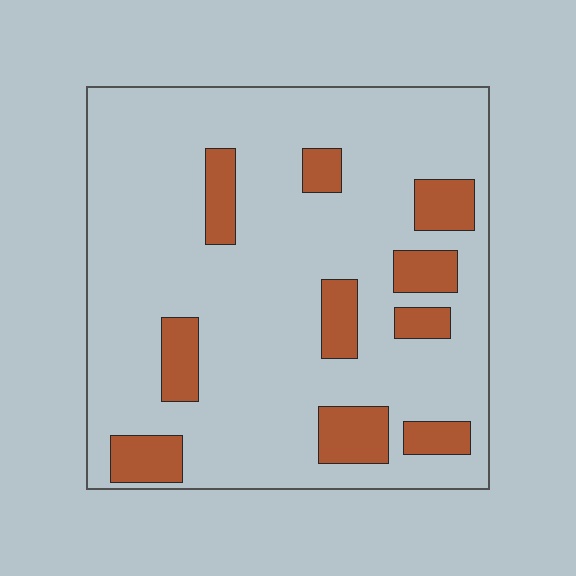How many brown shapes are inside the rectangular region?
10.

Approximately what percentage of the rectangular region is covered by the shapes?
Approximately 20%.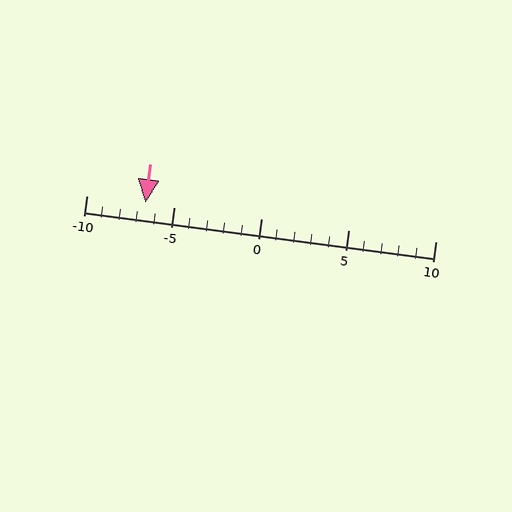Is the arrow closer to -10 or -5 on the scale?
The arrow is closer to -5.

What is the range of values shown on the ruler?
The ruler shows values from -10 to 10.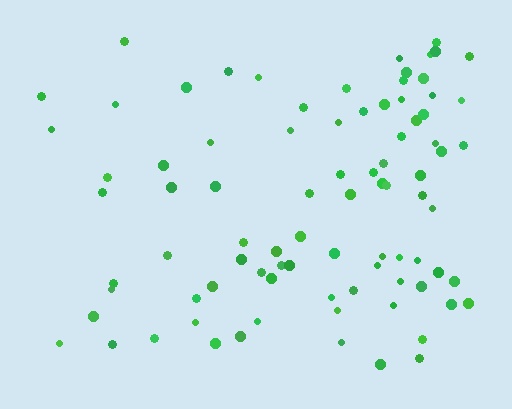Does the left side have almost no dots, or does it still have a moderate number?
Still a moderate number, just noticeably fewer than the right.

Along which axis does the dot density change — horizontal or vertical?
Horizontal.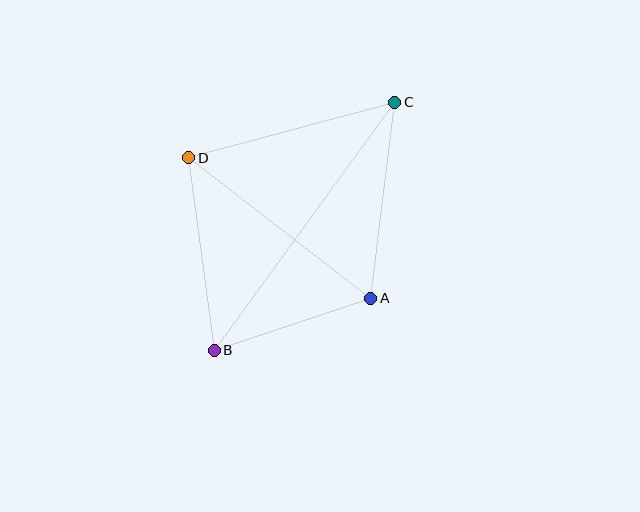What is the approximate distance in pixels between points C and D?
The distance between C and D is approximately 213 pixels.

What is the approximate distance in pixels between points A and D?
The distance between A and D is approximately 230 pixels.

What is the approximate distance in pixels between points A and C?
The distance between A and C is approximately 197 pixels.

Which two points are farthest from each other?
Points B and C are farthest from each other.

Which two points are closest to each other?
Points A and B are closest to each other.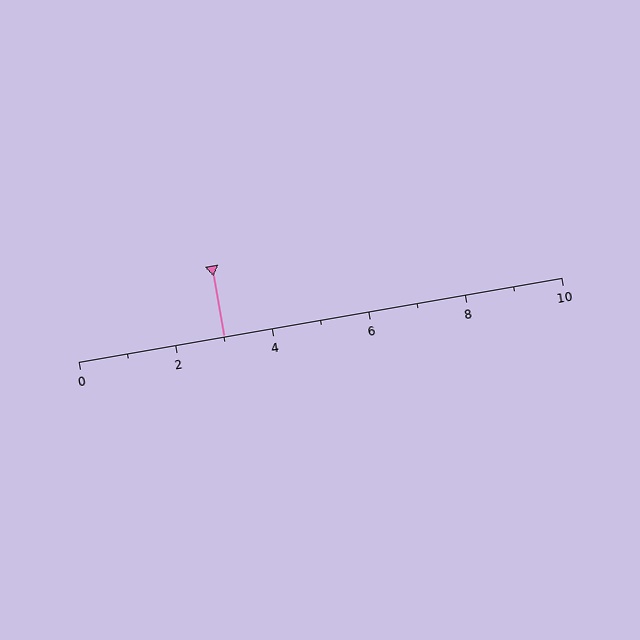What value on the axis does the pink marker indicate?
The marker indicates approximately 3.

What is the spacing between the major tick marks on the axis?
The major ticks are spaced 2 apart.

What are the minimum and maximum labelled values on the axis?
The axis runs from 0 to 10.